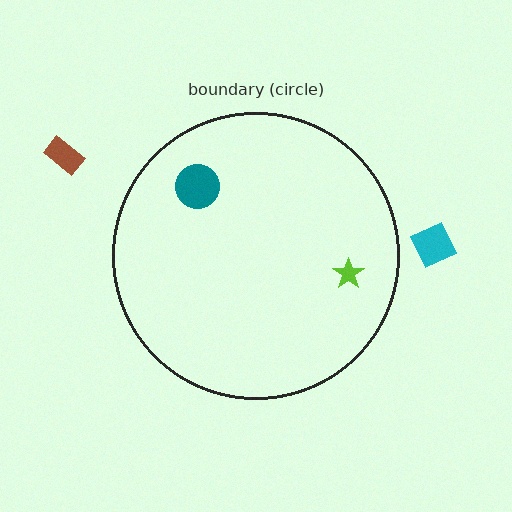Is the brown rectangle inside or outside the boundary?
Outside.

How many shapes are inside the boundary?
2 inside, 2 outside.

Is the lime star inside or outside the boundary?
Inside.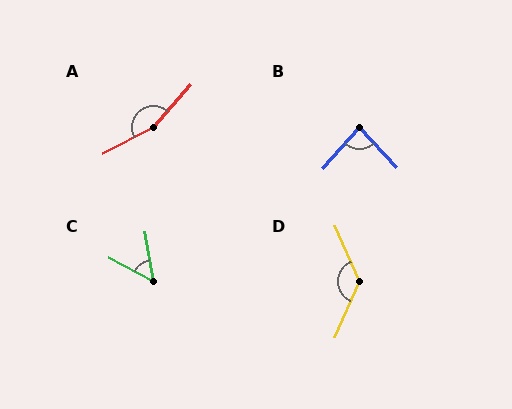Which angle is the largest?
A, at approximately 159 degrees.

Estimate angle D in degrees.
Approximately 133 degrees.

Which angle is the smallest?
C, at approximately 52 degrees.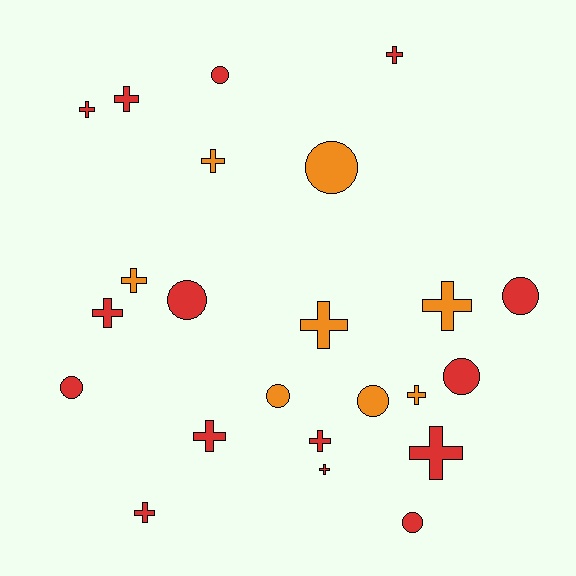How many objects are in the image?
There are 23 objects.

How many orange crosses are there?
There are 5 orange crosses.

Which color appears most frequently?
Red, with 15 objects.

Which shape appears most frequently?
Cross, with 14 objects.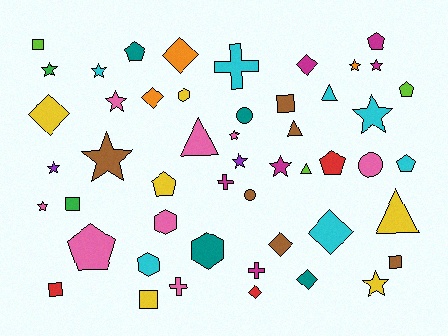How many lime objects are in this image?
There are 3 lime objects.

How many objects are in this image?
There are 50 objects.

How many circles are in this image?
There are 3 circles.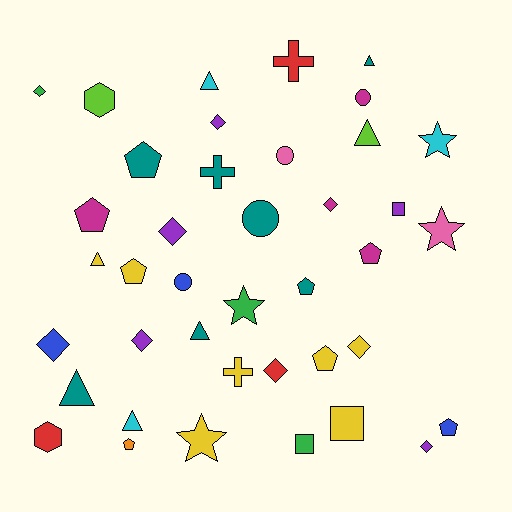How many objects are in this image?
There are 40 objects.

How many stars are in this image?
There are 4 stars.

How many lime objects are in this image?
There are 2 lime objects.